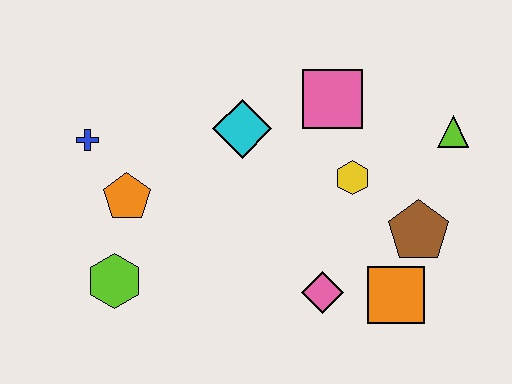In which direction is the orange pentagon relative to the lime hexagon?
The orange pentagon is above the lime hexagon.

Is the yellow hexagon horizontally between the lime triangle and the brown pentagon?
No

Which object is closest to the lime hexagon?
The orange pentagon is closest to the lime hexagon.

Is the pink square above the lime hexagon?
Yes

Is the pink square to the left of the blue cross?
No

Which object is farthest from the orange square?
The blue cross is farthest from the orange square.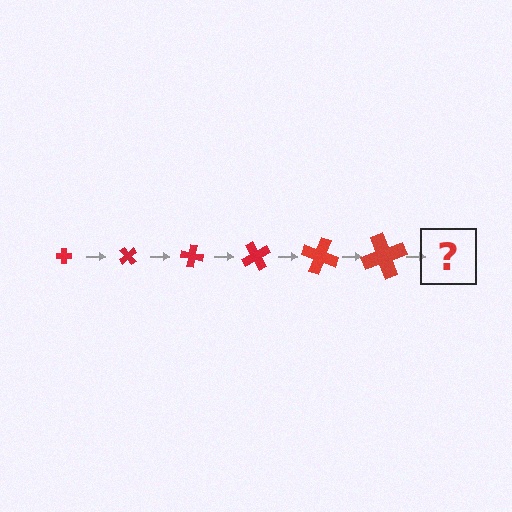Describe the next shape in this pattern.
It should be a cross, larger than the previous one and rotated 300 degrees from the start.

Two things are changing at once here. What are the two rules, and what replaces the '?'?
The two rules are that the cross grows larger each step and it rotates 50 degrees each step. The '?' should be a cross, larger than the previous one and rotated 300 degrees from the start.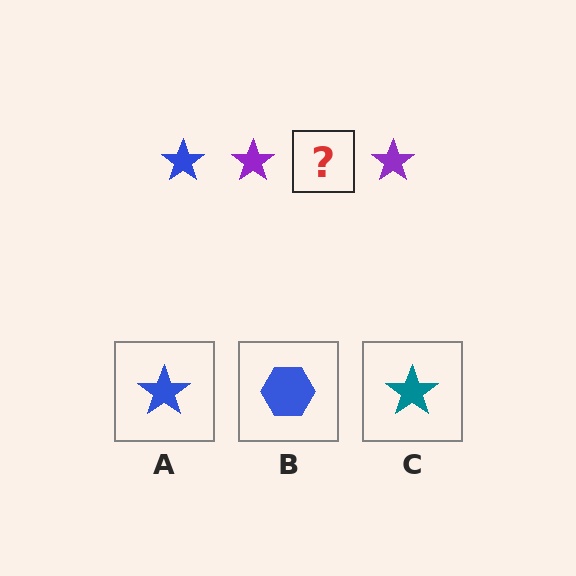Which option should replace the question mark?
Option A.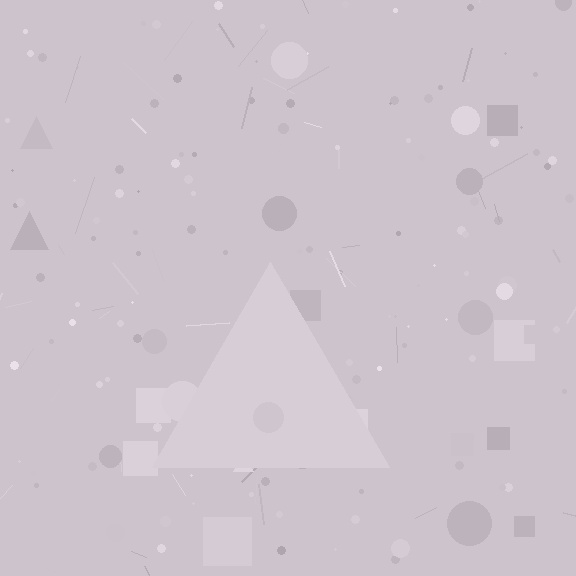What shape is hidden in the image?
A triangle is hidden in the image.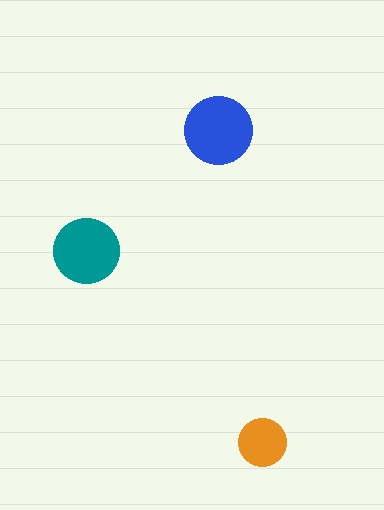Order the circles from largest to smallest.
the blue one, the teal one, the orange one.